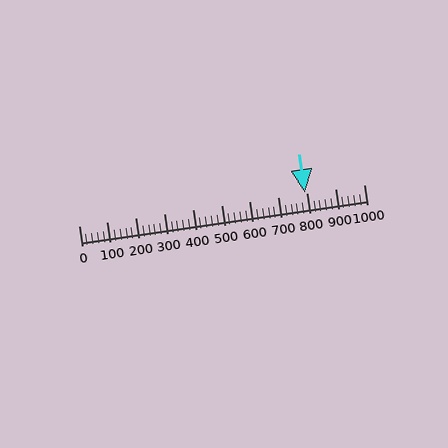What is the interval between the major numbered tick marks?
The major tick marks are spaced 100 units apart.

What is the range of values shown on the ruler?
The ruler shows values from 0 to 1000.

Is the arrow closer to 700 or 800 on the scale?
The arrow is closer to 800.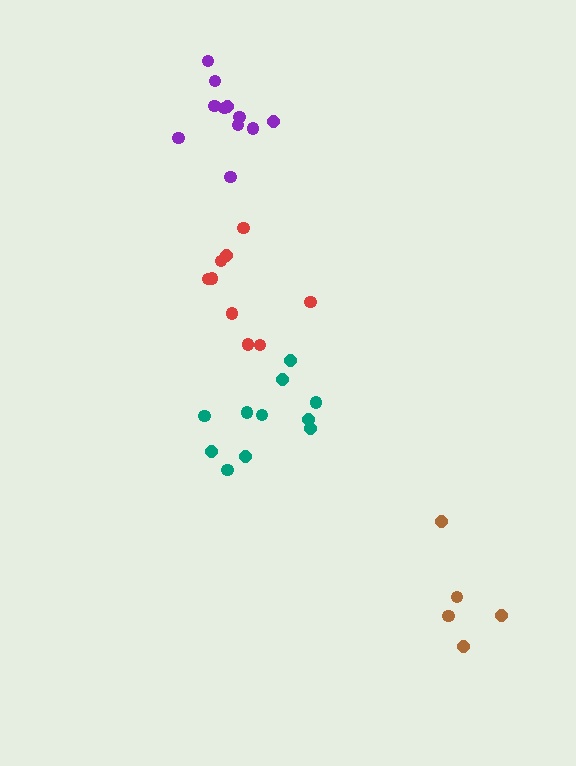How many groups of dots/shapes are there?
There are 4 groups.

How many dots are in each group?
Group 1: 11 dots, Group 2: 9 dots, Group 3: 11 dots, Group 4: 5 dots (36 total).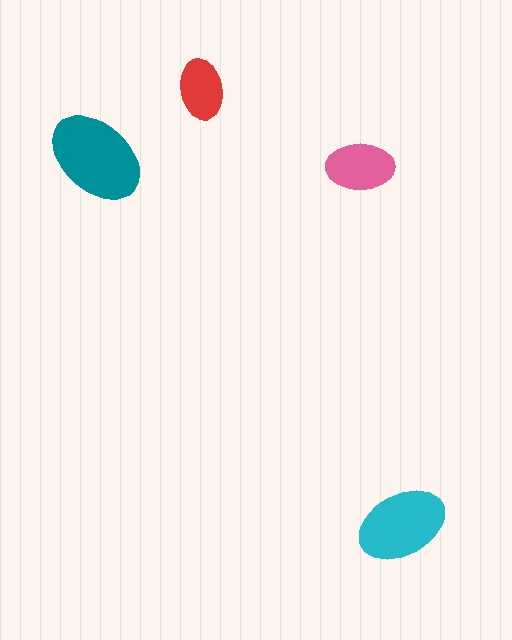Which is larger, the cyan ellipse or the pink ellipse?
The cyan one.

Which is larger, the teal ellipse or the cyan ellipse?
The teal one.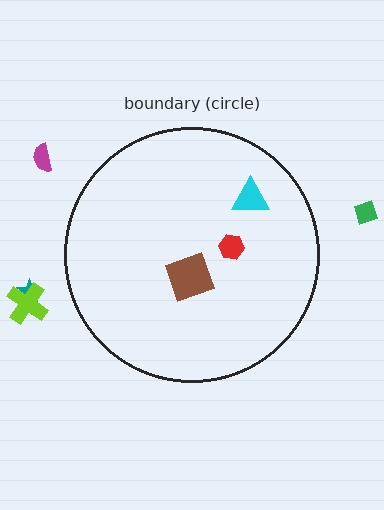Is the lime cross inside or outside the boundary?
Outside.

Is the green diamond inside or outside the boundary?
Outside.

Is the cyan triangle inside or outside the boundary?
Inside.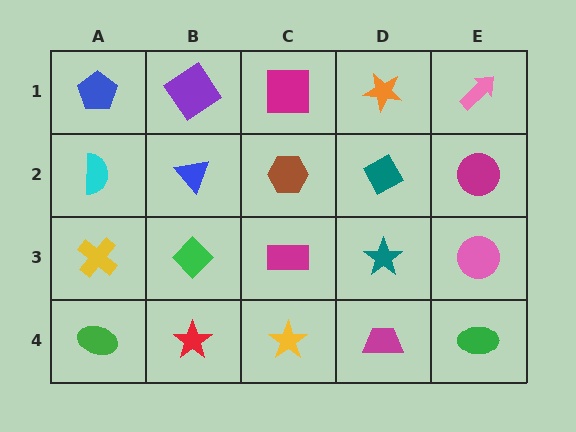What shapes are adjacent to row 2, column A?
A blue pentagon (row 1, column A), a yellow cross (row 3, column A), a blue triangle (row 2, column B).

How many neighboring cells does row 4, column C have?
3.